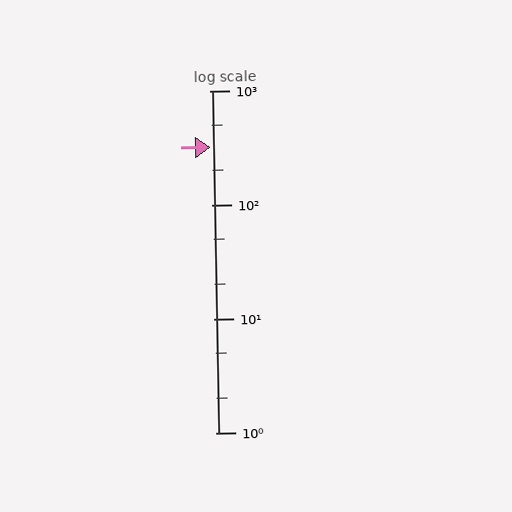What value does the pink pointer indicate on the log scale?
The pointer indicates approximately 320.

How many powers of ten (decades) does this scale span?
The scale spans 3 decades, from 1 to 1000.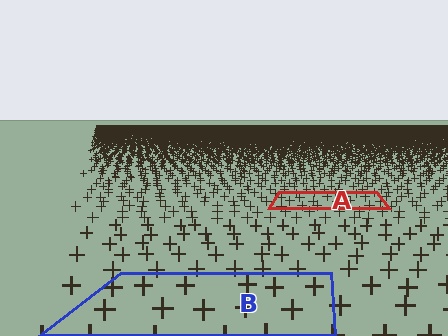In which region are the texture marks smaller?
The texture marks are smaller in region A, because it is farther away.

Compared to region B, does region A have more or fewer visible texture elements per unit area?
Region A has more texture elements per unit area — they are packed more densely because it is farther away.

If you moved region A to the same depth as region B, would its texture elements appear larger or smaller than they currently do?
They would appear larger. At a closer depth, the same texture elements are projected at a bigger on-screen size.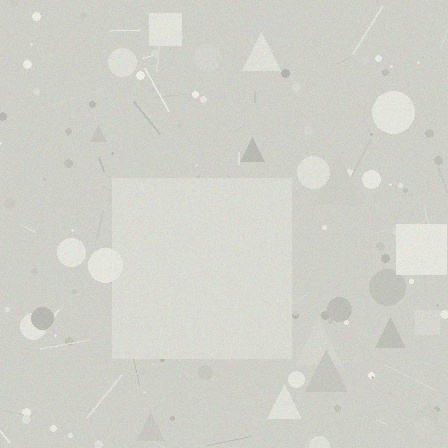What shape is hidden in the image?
A square is hidden in the image.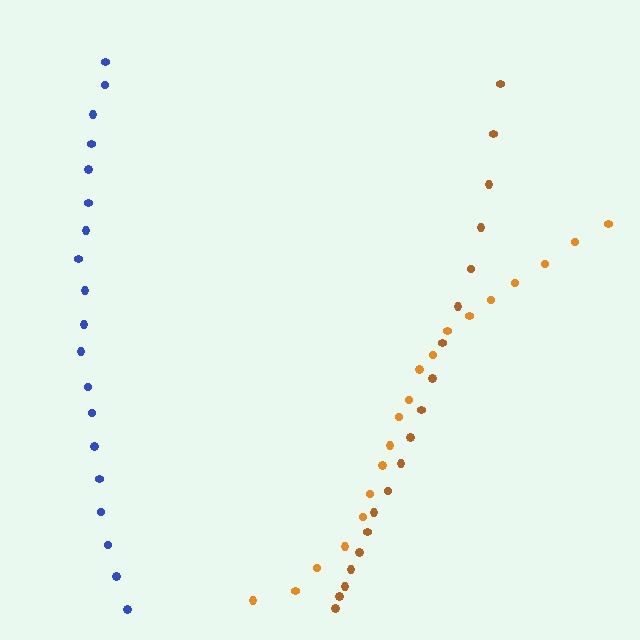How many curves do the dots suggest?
There are 3 distinct paths.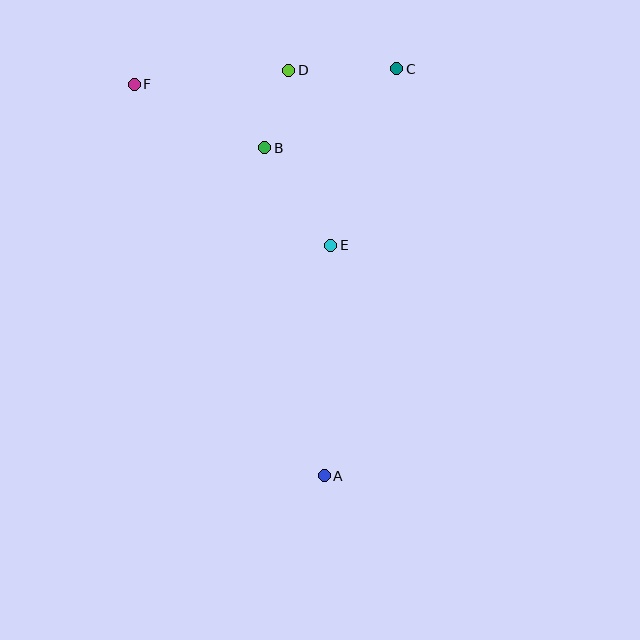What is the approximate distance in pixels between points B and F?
The distance between B and F is approximately 145 pixels.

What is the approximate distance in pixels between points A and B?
The distance between A and B is approximately 333 pixels.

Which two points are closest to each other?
Points B and D are closest to each other.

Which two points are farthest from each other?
Points A and F are farthest from each other.